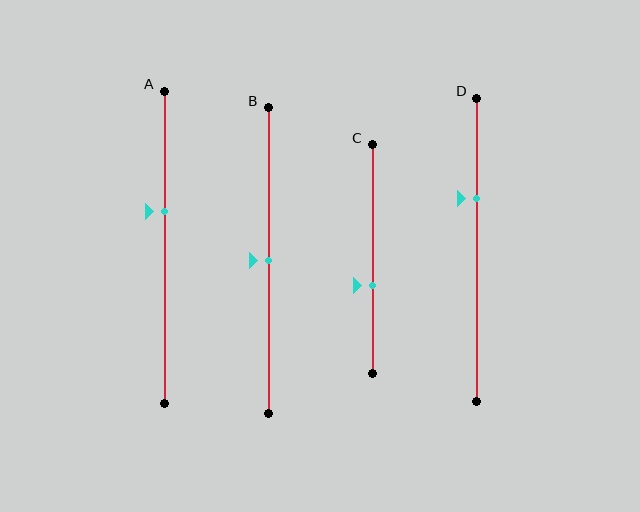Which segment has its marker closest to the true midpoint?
Segment B has its marker closest to the true midpoint.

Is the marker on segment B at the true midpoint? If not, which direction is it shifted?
Yes, the marker on segment B is at the true midpoint.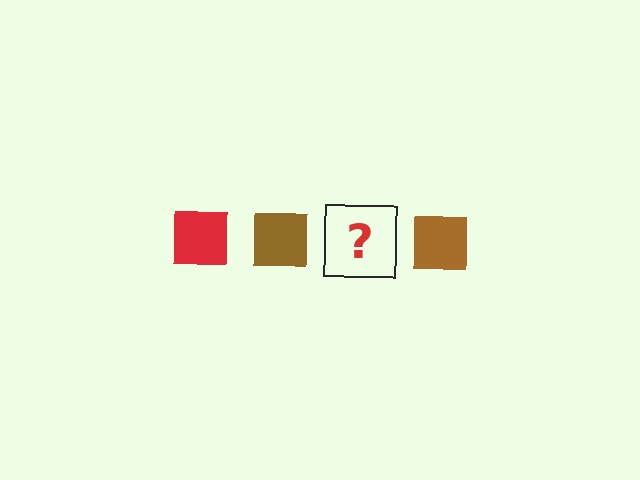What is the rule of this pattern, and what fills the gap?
The rule is that the pattern cycles through red, brown squares. The gap should be filled with a red square.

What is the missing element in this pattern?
The missing element is a red square.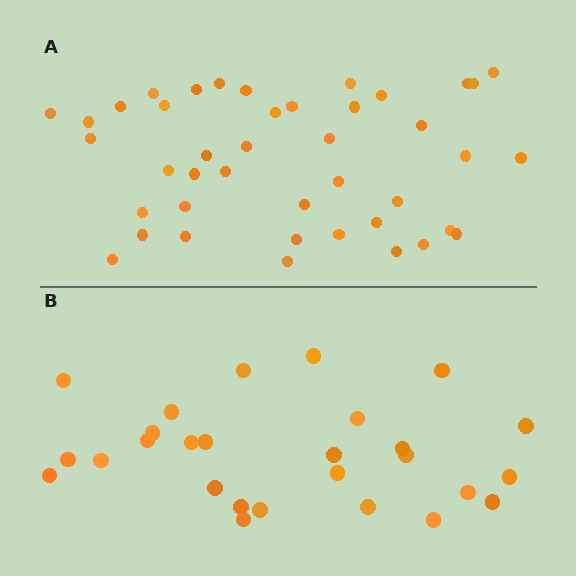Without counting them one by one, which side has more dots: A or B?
Region A (the top region) has more dots.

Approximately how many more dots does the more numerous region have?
Region A has approximately 15 more dots than region B.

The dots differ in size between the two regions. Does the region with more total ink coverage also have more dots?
No. Region B has more total ink coverage because its dots are larger, but region A actually contains more individual dots. Total area can be misleading — the number of items is what matters here.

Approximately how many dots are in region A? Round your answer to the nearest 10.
About 40 dots. (The exact count is 42, which rounds to 40.)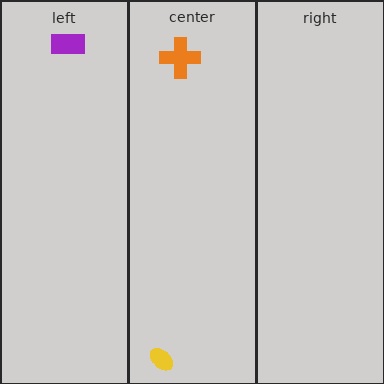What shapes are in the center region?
The yellow ellipse, the orange cross.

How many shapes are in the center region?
2.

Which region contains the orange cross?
The center region.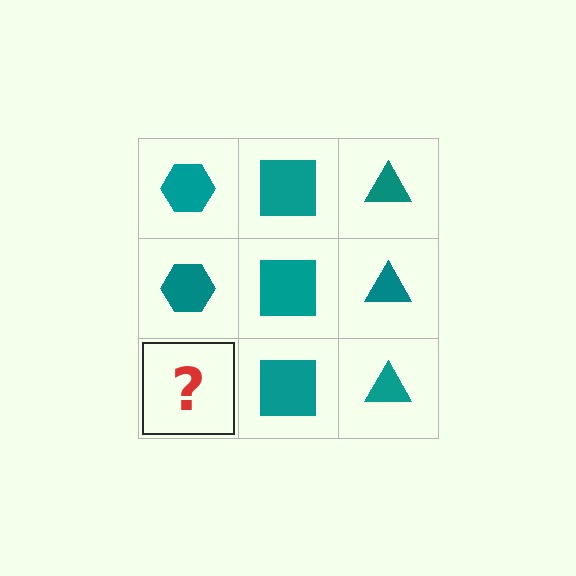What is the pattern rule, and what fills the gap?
The rule is that each column has a consistent shape. The gap should be filled with a teal hexagon.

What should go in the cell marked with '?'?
The missing cell should contain a teal hexagon.